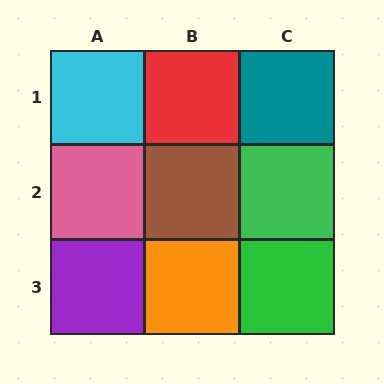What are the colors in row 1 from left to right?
Cyan, red, teal.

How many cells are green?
2 cells are green.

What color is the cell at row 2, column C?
Green.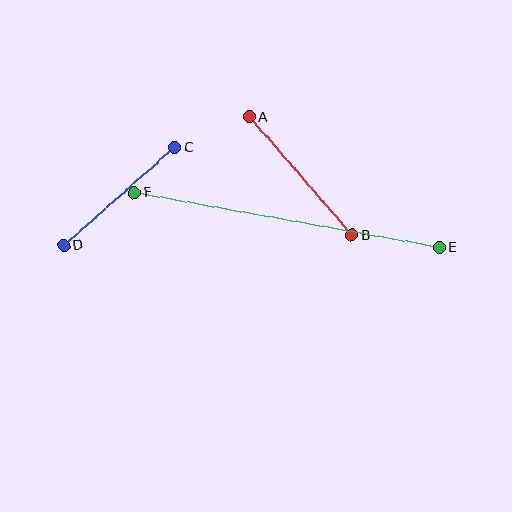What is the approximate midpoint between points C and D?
The midpoint is at approximately (119, 197) pixels.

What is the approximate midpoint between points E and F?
The midpoint is at approximately (287, 220) pixels.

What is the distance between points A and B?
The distance is approximately 157 pixels.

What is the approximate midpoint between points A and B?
The midpoint is at approximately (301, 176) pixels.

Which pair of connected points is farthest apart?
Points E and F are farthest apart.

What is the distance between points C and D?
The distance is approximately 148 pixels.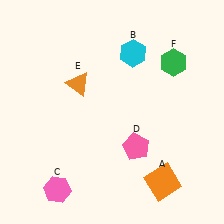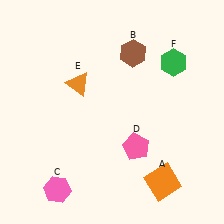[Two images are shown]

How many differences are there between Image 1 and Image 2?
There is 1 difference between the two images.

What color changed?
The hexagon (B) changed from cyan in Image 1 to brown in Image 2.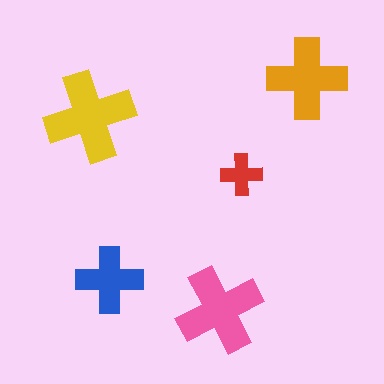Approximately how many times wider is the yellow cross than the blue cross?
About 1.5 times wider.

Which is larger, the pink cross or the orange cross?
The pink one.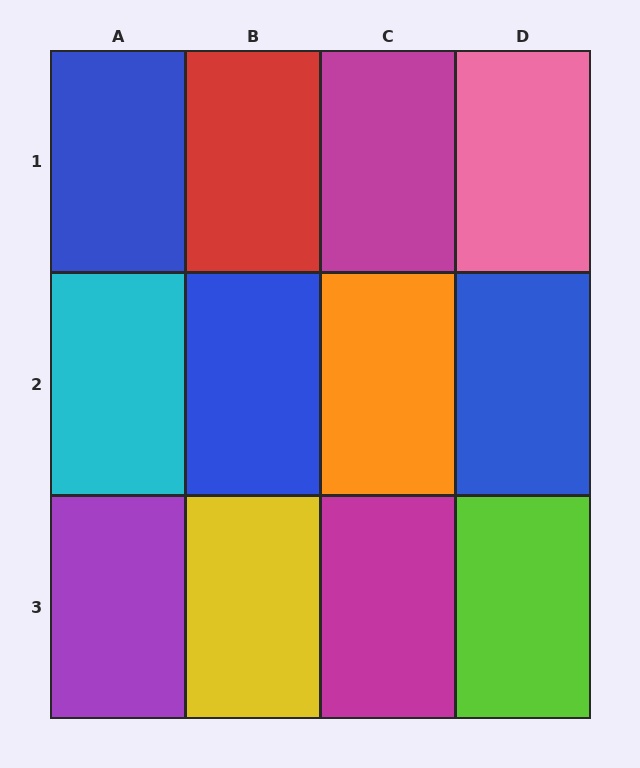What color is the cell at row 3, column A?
Purple.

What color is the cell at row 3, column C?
Magenta.